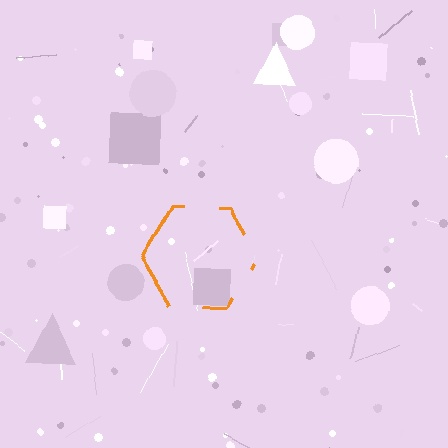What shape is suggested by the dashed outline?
The dashed outline suggests a hexagon.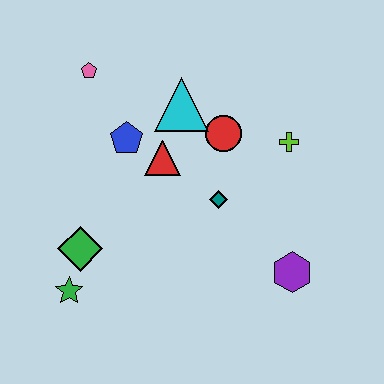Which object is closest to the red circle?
The cyan triangle is closest to the red circle.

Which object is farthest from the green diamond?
The lime cross is farthest from the green diamond.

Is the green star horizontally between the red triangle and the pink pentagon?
No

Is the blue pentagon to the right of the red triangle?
No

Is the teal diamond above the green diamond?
Yes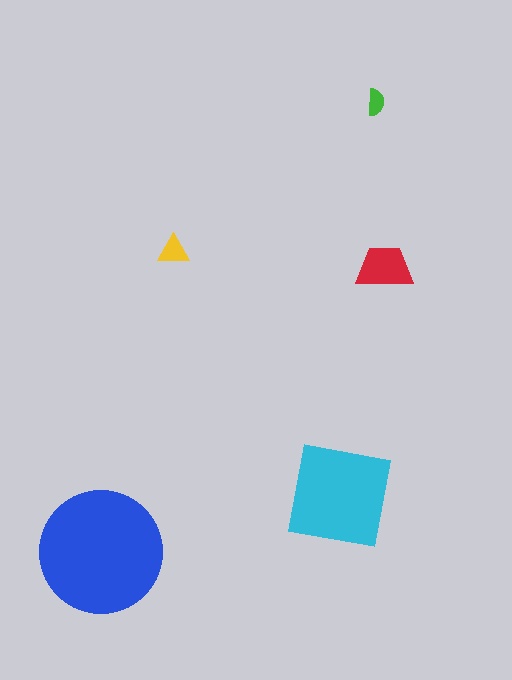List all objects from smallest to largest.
The green semicircle, the yellow triangle, the red trapezoid, the cyan square, the blue circle.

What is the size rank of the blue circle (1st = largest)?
1st.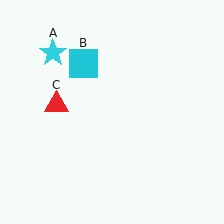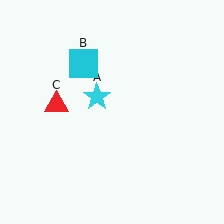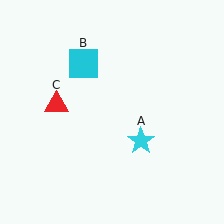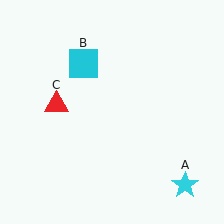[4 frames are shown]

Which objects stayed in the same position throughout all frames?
Cyan square (object B) and red triangle (object C) remained stationary.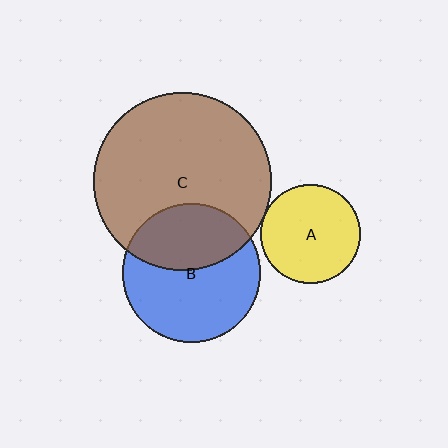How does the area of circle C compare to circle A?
Approximately 3.2 times.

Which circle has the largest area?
Circle C (brown).